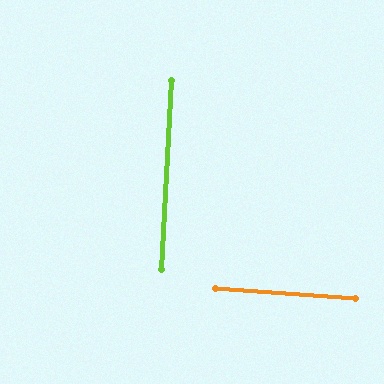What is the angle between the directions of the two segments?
Approximately 88 degrees.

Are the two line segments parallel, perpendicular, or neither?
Perpendicular — they meet at approximately 88°.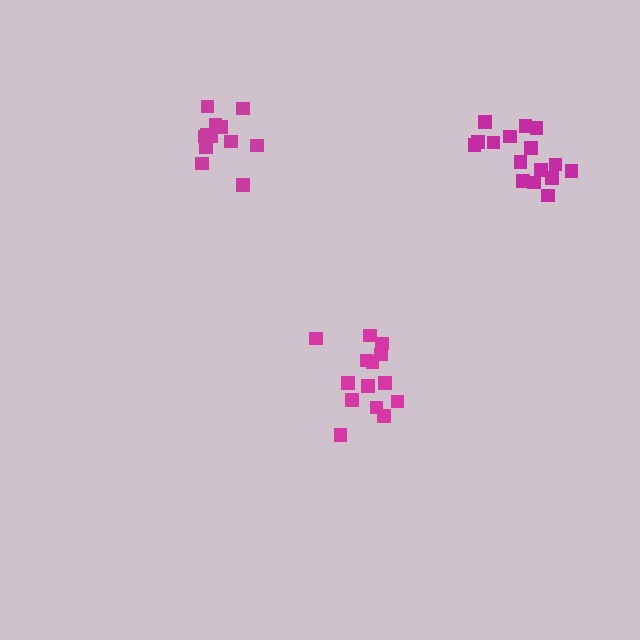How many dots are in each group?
Group 1: 12 dots, Group 2: 14 dots, Group 3: 16 dots (42 total).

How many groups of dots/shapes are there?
There are 3 groups.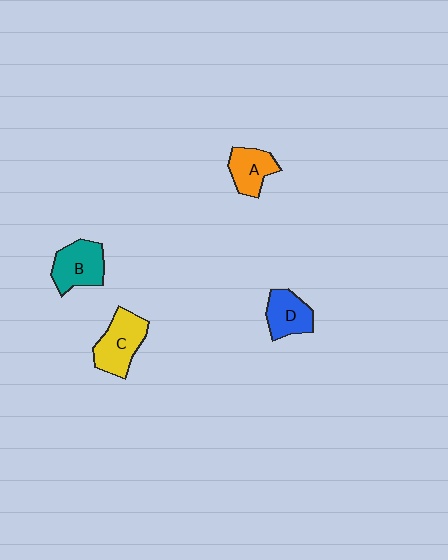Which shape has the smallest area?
Shape A (orange).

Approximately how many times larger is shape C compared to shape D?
Approximately 1.3 times.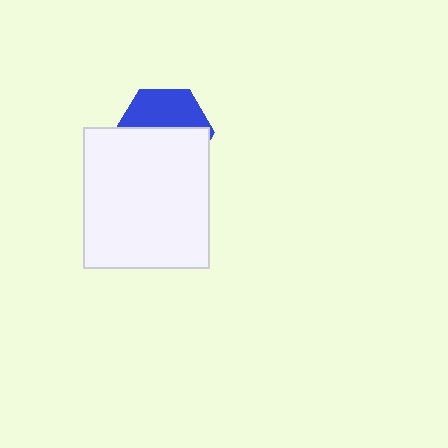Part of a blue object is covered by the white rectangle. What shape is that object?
It is a hexagon.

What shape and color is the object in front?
The object in front is a white rectangle.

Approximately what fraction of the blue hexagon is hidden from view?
Roughly 58% of the blue hexagon is hidden behind the white rectangle.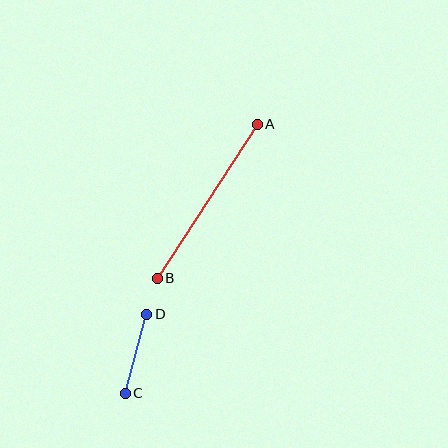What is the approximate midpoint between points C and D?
The midpoint is at approximately (136, 354) pixels.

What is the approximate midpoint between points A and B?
The midpoint is at approximately (207, 201) pixels.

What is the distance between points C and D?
The distance is approximately 82 pixels.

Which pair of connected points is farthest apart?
Points A and B are farthest apart.